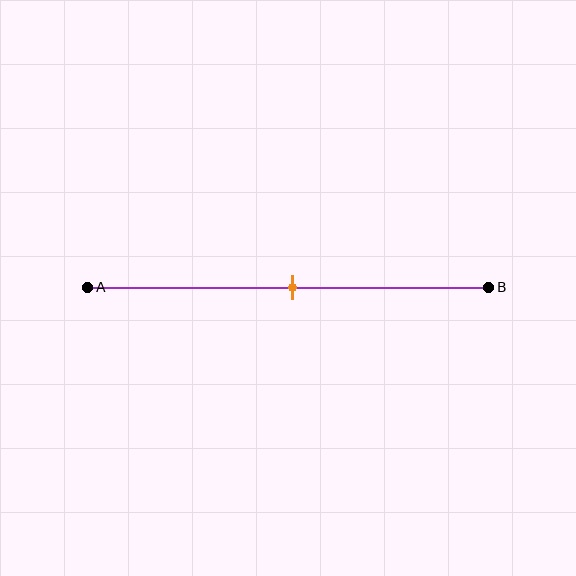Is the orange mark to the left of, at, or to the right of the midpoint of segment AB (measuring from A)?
The orange mark is approximately at the midpoint of segment AB.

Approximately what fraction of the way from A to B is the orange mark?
The orange mark is approximately 50% of the way from A to B.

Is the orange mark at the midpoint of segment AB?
Yes, the mark is approximately at the midpoint.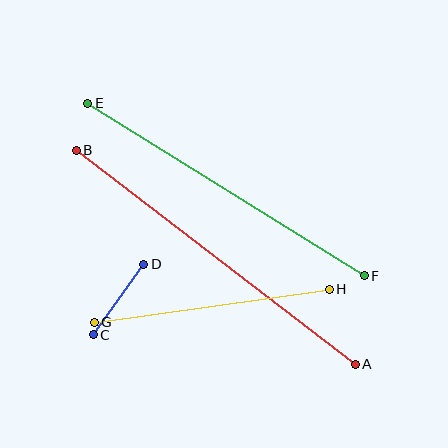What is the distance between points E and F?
The distance is approximately 326 pixels.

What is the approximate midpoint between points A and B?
The midpoint is at approximately (216, 257) pixels.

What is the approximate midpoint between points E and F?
The midpoint is at approximately (226, 190) pixels.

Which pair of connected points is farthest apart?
Points A and B are farthest apart.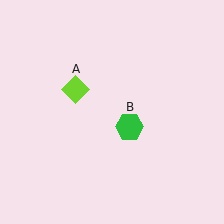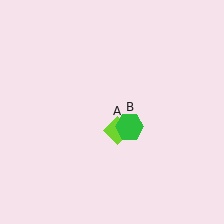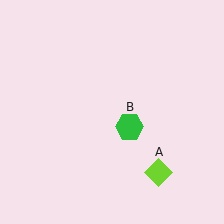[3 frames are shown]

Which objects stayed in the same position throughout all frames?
Green hexagon (object B) remained stationary.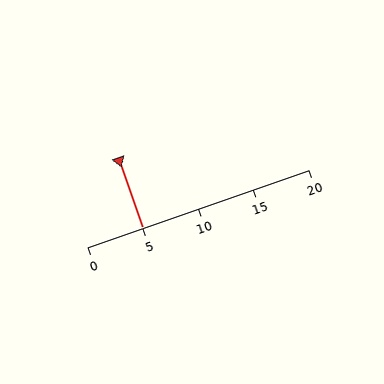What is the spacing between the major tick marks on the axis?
The major ticks are spaced 5 apart.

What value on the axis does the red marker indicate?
The marker indicates approximately 5.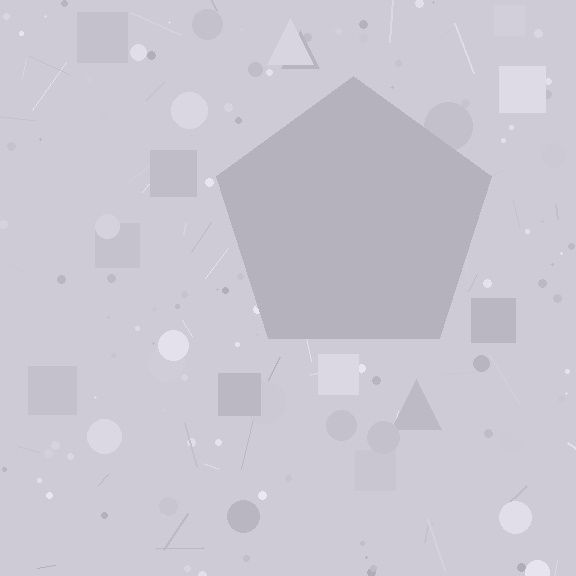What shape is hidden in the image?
A pentagon is hidden in the image.